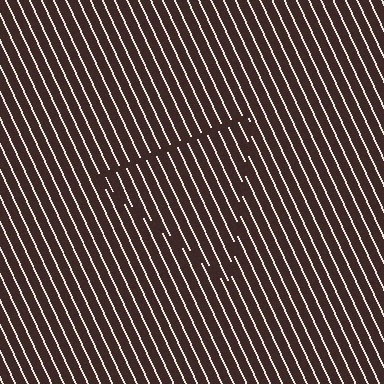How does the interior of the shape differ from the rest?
The interior of the shape contains the same grating, shifted by half a period — the contour is defined by the phase discontinuity where line-ends from the inner and outer gratings abut.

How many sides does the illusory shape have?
3 sides — the line-ends trace a triangle.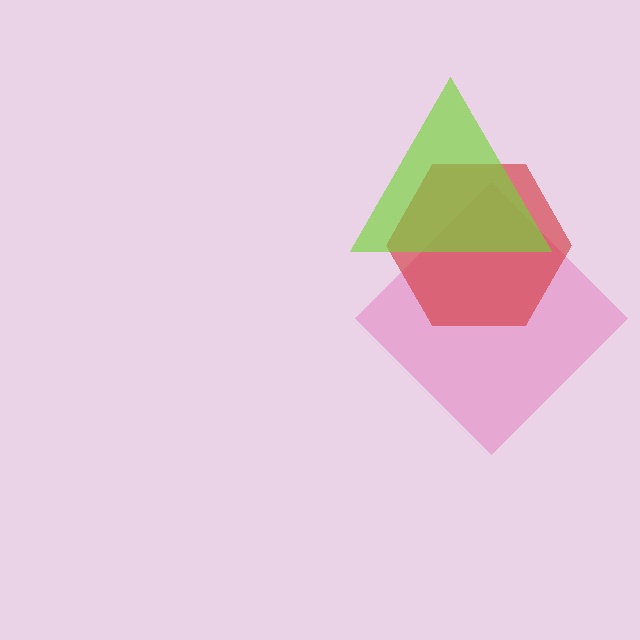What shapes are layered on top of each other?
The layered shapes are: a pink diamond, a red hexagon, a lime triangle.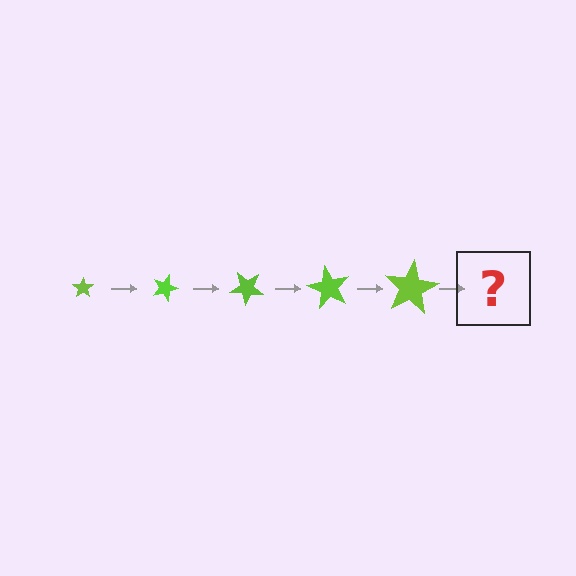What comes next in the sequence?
The next element should be a star, larger than the previous one and rotated 100 degrees from the start.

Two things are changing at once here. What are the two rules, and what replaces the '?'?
The two rules are that the star grows larger each step and it rotates 20 degrees each step. The '?' should be a star, larger than the previous one and rotated 100 degrees from the start.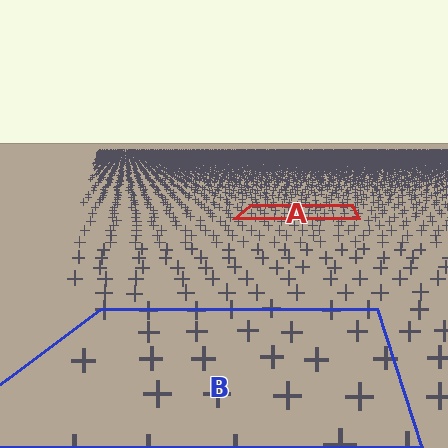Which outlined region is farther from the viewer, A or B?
Region A is farther from the viewer — the texture elements inside it appear smaller and more densely packed.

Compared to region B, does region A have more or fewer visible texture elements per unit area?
Region A has more texture elements per unit area — they are packed more densely because it is farther away.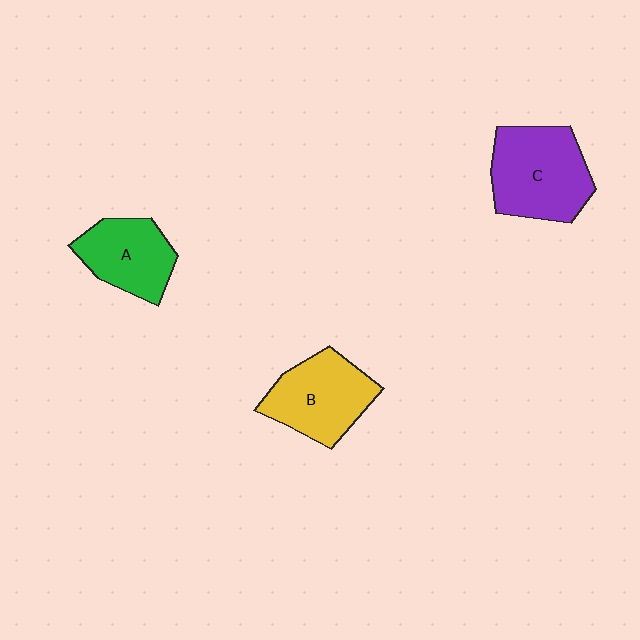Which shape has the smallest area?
Shape A (green).